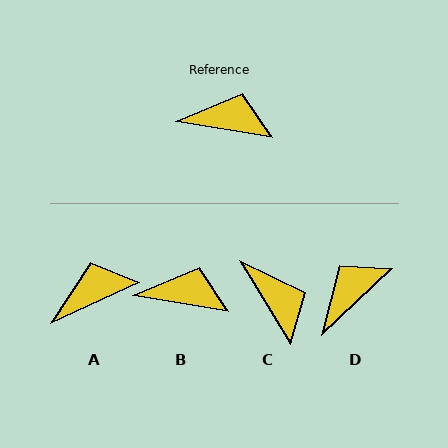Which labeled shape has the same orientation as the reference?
B.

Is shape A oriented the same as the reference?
No, it is off by about 34 degrees.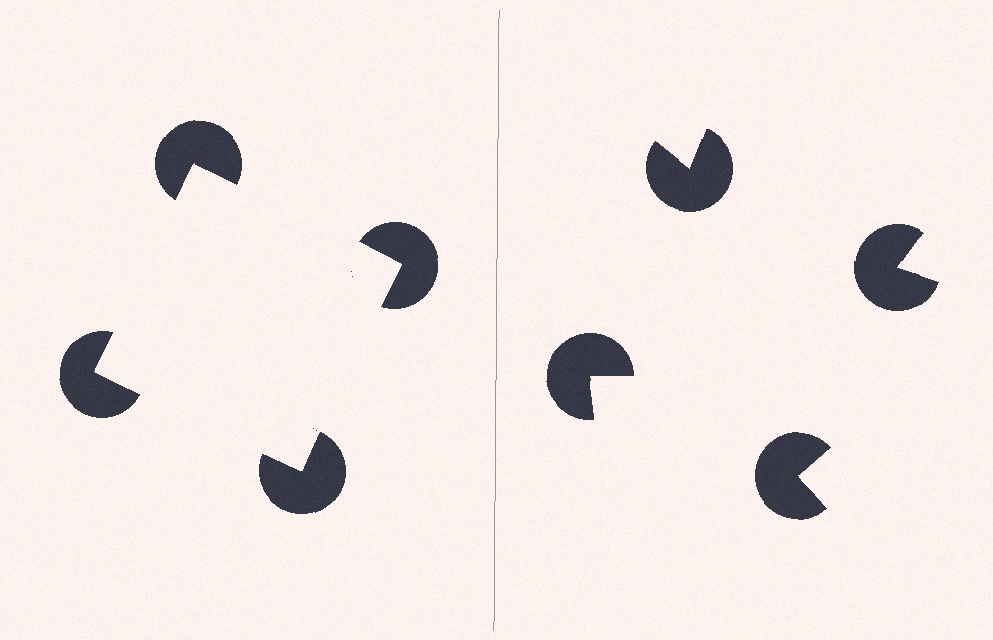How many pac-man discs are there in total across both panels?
8 — 4 on each side.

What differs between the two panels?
The pac-man discs are positioned identically on both sides; only the wedge orientations differ. On the left they align to a square; on the right they are misaligned.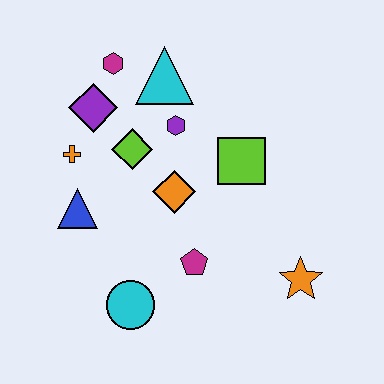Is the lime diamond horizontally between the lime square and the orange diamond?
No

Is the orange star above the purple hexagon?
No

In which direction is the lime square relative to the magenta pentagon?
The lime square is above the magenta pentagon.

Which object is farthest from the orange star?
The magenta hexagon is farthest from the orange star.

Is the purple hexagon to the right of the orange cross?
Yes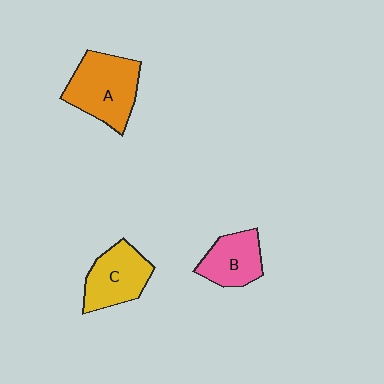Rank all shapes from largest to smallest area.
From largest to smallest: A (orange), C (yellow), B (pink).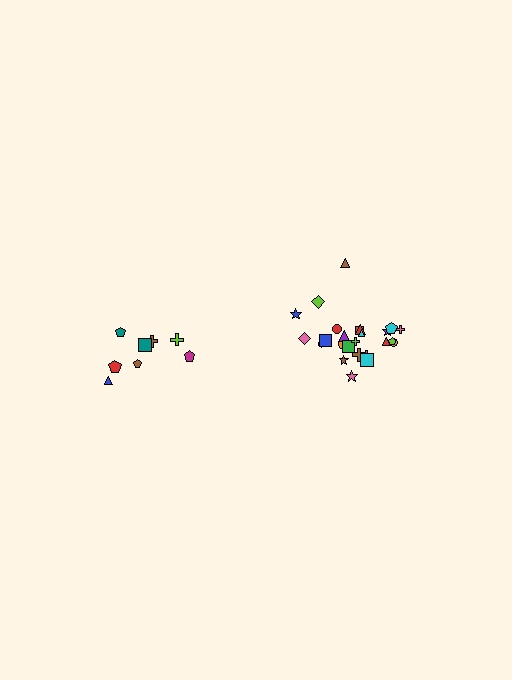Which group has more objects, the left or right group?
The right group.